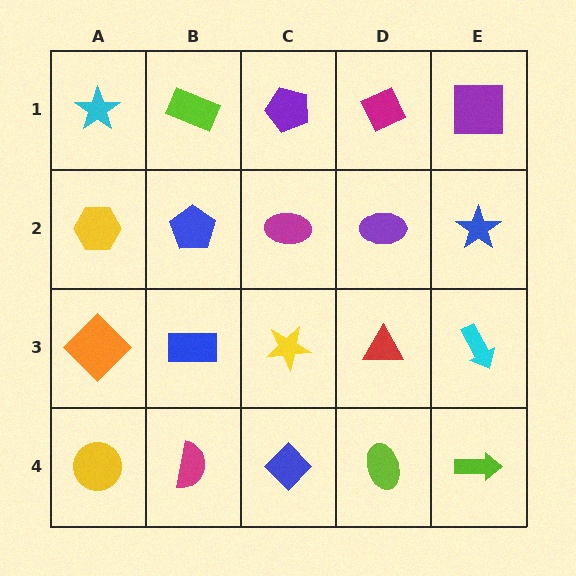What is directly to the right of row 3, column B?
A yellow star.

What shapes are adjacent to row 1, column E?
A blue star (row 2, column E), a magenta diamond (row 1, column D).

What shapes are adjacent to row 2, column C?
A purple pentagon (row 1, column C), a yellow star (row 3, column C), a blue pentagon (row 2, column B), a purple ellipse (row 2, column D).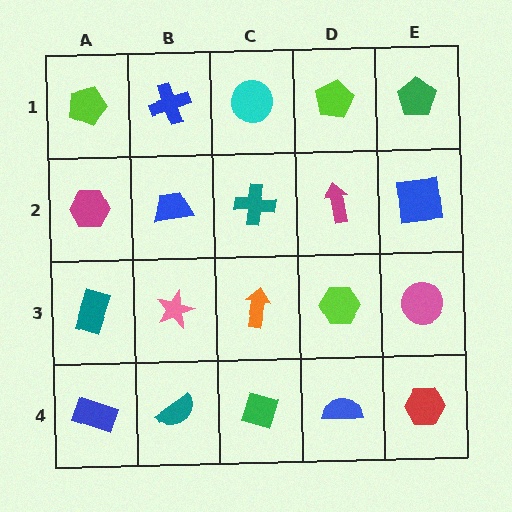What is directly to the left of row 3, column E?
A lime hexagon.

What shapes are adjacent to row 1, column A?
A magenta hexagon (row 2, column A), a blue cross (row 1, column B).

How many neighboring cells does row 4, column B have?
3.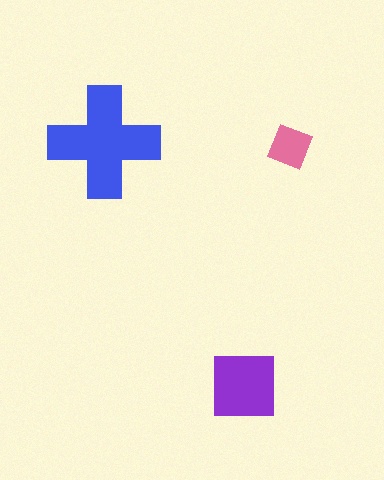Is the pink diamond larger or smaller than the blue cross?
Smaller.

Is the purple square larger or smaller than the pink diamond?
Larger.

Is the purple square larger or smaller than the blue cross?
Smaller.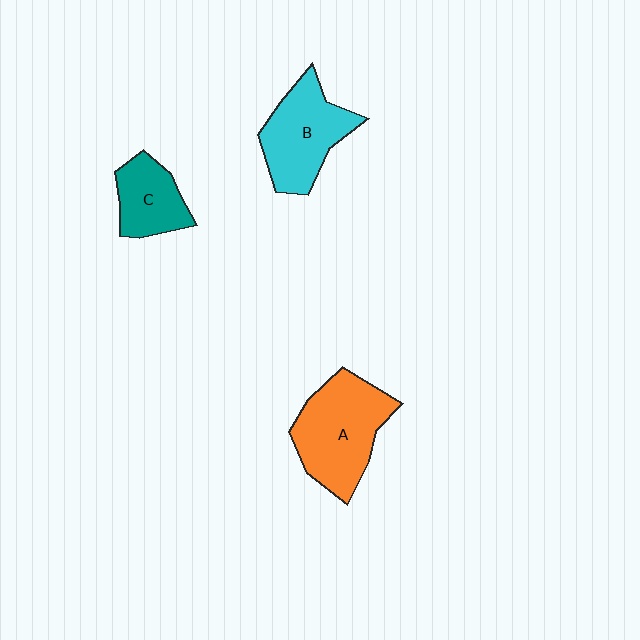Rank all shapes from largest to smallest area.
From largest to smallest: A (orange), B (cyan), C (teal).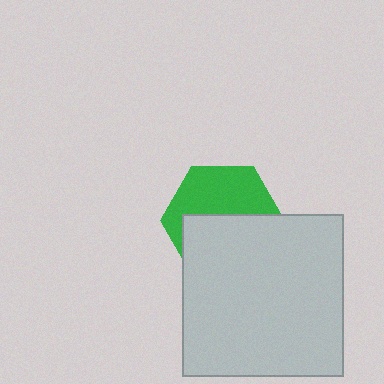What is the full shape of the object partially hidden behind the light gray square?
The partially hidden object is a green hexagon.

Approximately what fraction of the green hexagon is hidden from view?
Roughly 53% of the green hexagon is hidden behind the light gray square.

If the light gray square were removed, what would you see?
You would see the complete green hexagon.